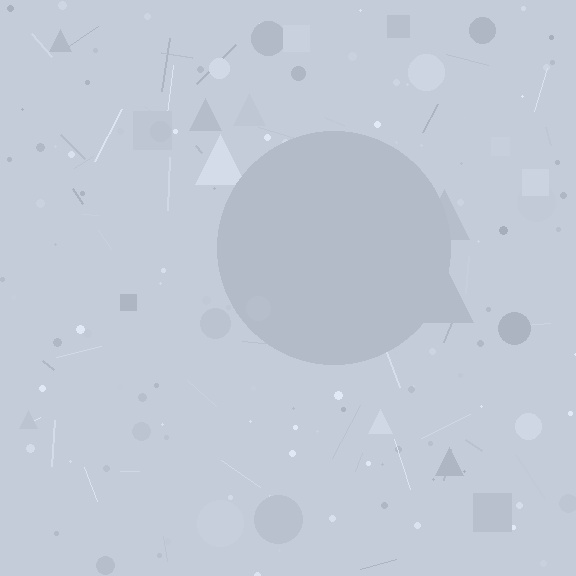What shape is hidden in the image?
A circle is hidden in the image.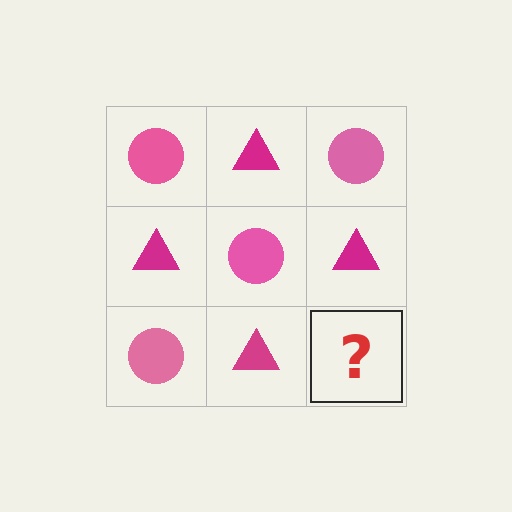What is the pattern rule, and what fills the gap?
The rule is that it alternates pink circle and magenta triangle in a checkerboard pattern. The gap should be filled with a pink circle.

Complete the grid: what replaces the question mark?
The question mark should be replaced with a pink circle.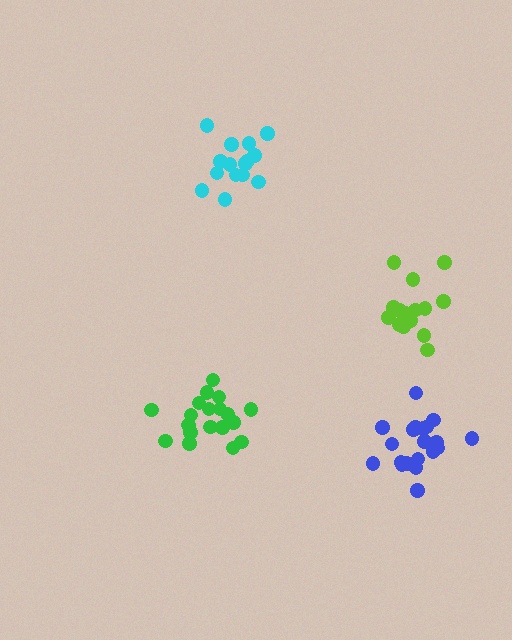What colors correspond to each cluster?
The clusters are colored: green, cyan, lime, blue.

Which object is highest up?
The cyan cluster is topmost.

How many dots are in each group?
Group 1: 19 dots, Group 2: 15 dots, Group 3: 15 dots, Group 4: 21 dots (70 total).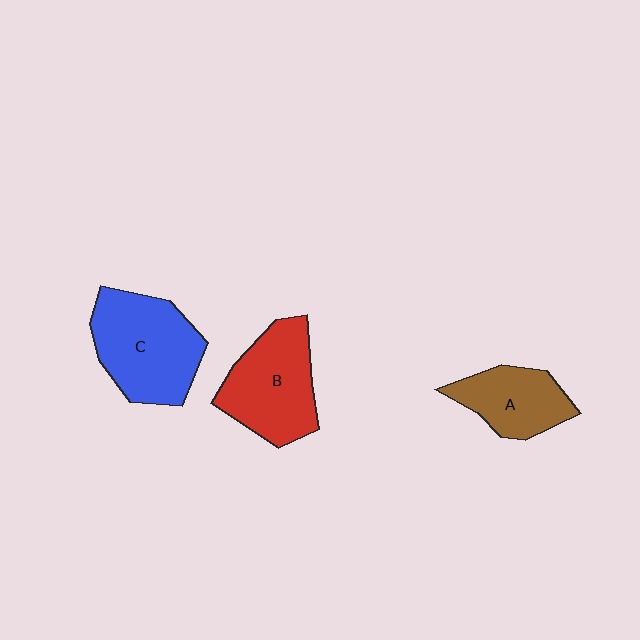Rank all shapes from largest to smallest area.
From largest to smallest: C (blue), B (red), A (brown).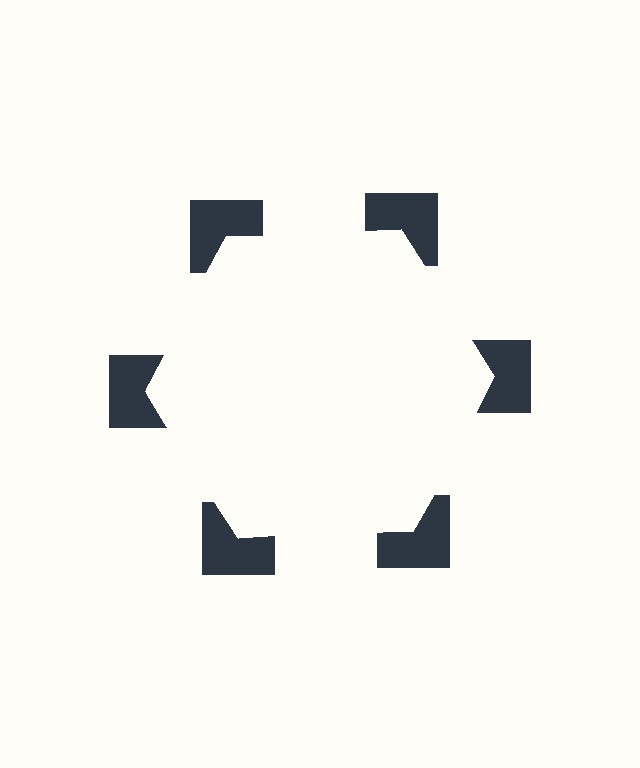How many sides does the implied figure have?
6 sides.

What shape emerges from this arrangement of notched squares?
An illusory hexagon — its edges are inferred from the aligned wedge cuts in the notched squares, not physically drawn.